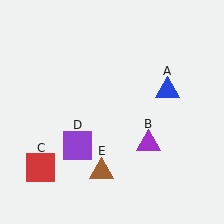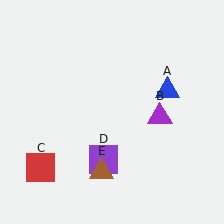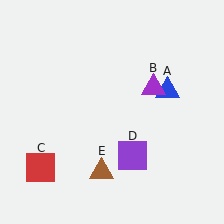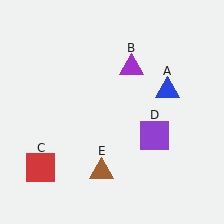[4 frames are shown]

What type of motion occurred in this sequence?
The purple triangle (object B), purple square (object D) rotated counterclockwise around the center of the scene.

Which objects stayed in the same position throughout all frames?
Blue triangle (object A) and red square (object C) and brown triangle (object E) remained stationary.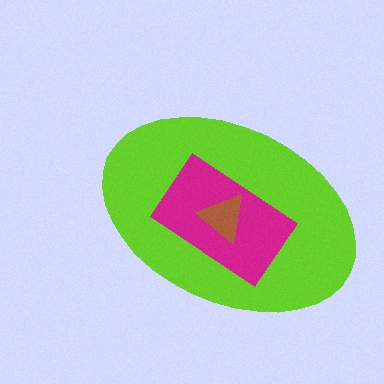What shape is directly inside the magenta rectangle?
The brown triangle.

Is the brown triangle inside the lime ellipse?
Yes.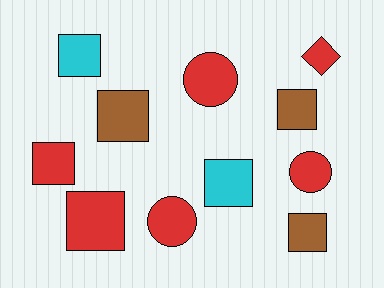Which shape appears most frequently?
Square, with 7 objects.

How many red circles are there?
There are 3 red circles.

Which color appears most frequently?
Red, with 6 objects.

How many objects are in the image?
There are 11 objects.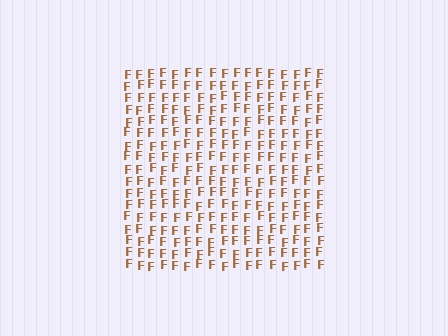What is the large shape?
The large shape is a square.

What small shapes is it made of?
It is made of small letter F's.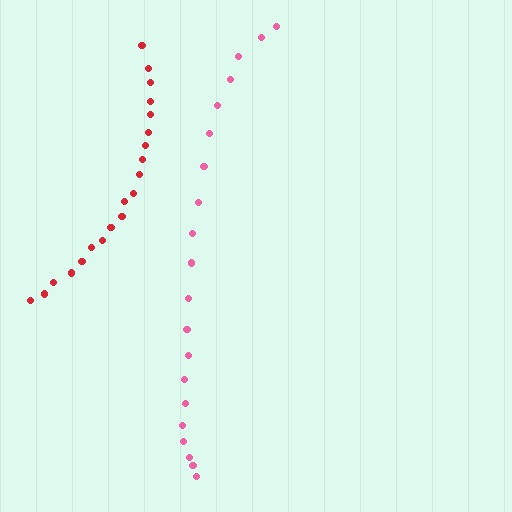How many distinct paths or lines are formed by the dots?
There are 2 distinct paths.